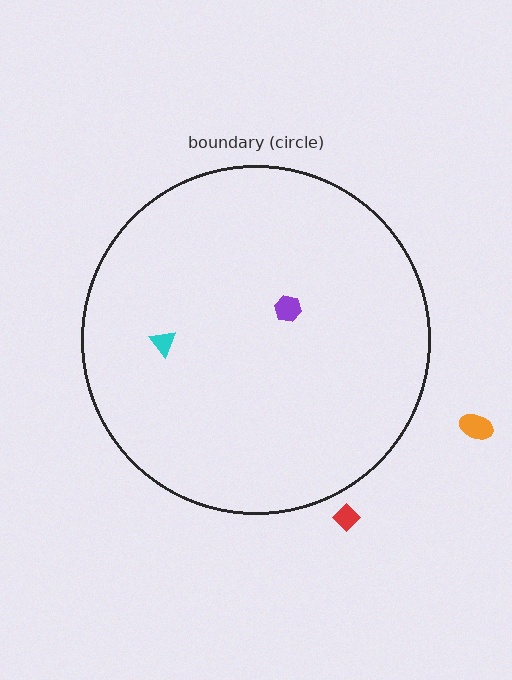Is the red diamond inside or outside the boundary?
Outside.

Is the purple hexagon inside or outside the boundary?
Inside.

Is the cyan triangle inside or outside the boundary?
Inside.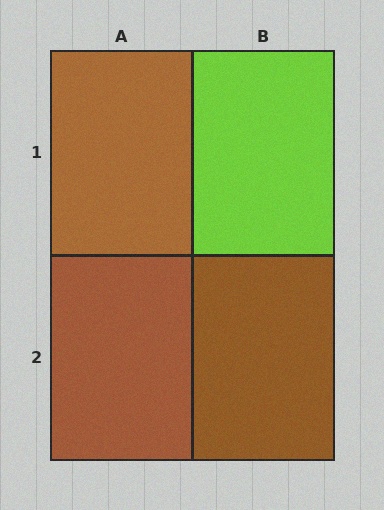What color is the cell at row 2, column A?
Brown.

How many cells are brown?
3 cells are brown.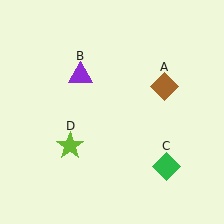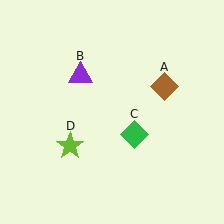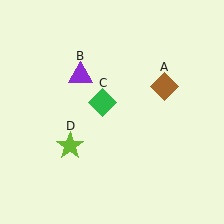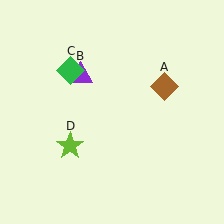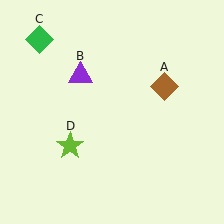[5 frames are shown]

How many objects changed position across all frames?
1 object changed position: green diamond (object C).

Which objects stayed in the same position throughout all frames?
Brown diamond (object A) and purple triangle (object B) and lime star (object D) remained stationary.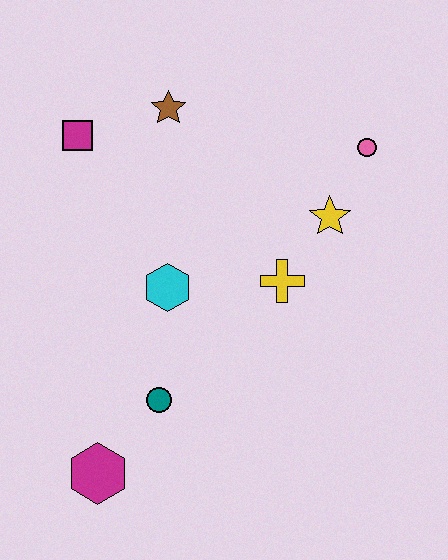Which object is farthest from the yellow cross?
The magenta hexagon is farthest from the yellow cross.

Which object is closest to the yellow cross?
The yellow star is closest to the yellow cross.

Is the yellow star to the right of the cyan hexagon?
Yes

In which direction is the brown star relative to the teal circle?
The brown star is above the teal circle.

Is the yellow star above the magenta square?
No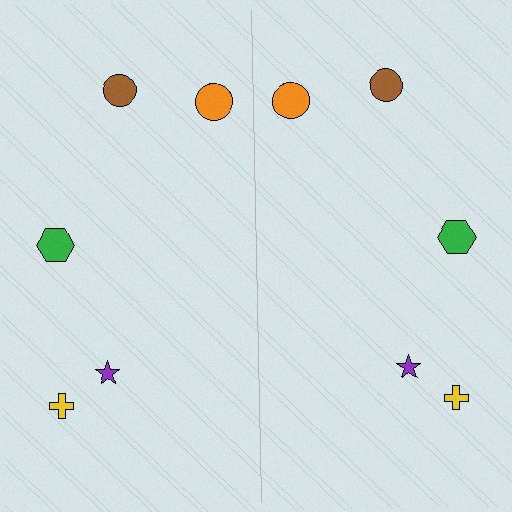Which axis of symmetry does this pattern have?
The pattern has a vertical axis of symmetry running through the center of the image.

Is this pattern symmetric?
Yes, this pattern has bilateral (reflection) symmetry.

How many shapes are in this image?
There are 10 shapes in this image.